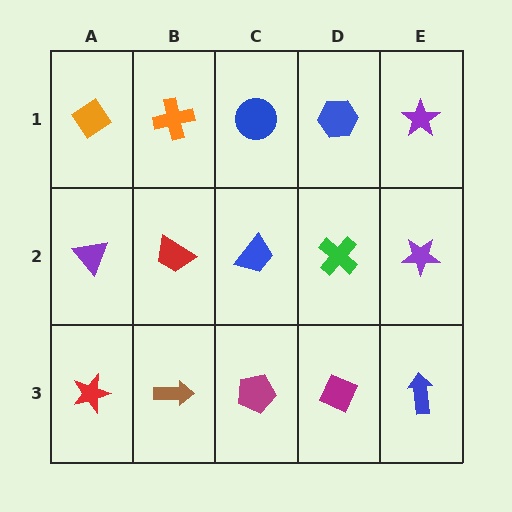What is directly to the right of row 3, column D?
A blue arrow.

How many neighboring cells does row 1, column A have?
2.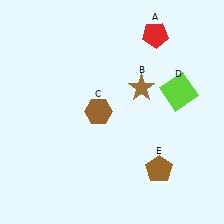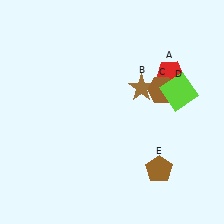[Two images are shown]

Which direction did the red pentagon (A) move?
The red pentagon (A) moved down.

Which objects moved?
The objects that moved are: the red pentagon (A), the brown hexagon (C).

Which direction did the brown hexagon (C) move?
The brown hexagon (C) moved right.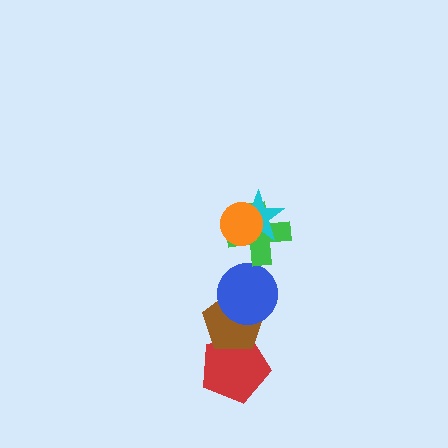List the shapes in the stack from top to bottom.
From top to bottom: the orange circle, the cyan star, the green cross, the blue circle, the brown pentagon, the red pentagon.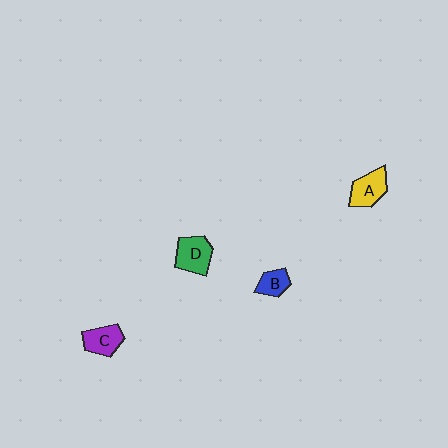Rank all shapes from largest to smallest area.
From largest to smallest: D (green), A (yellow), C (purple), B (blue).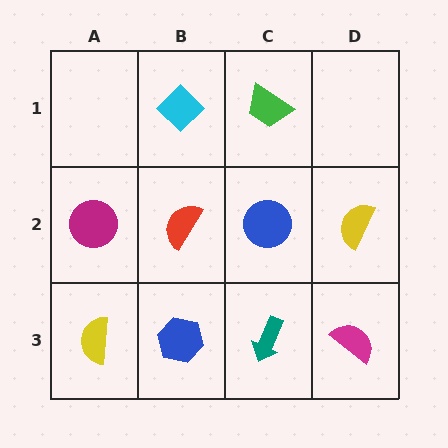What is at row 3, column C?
A teal arrow.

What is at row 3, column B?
A blue hexagon.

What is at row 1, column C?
A green trapezoid.